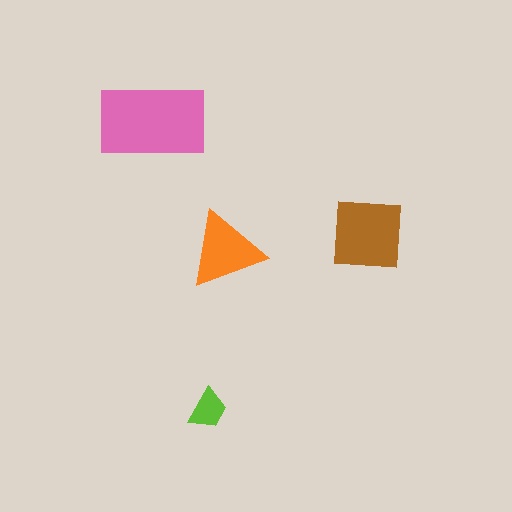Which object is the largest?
The pink rectangle.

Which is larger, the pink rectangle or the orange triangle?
The pink rectangle.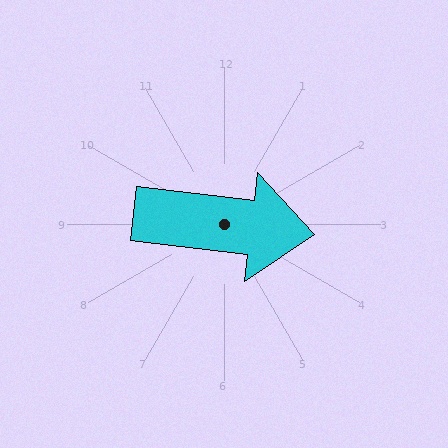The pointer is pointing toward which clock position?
Roughly 3 o'clock.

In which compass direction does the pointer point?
East.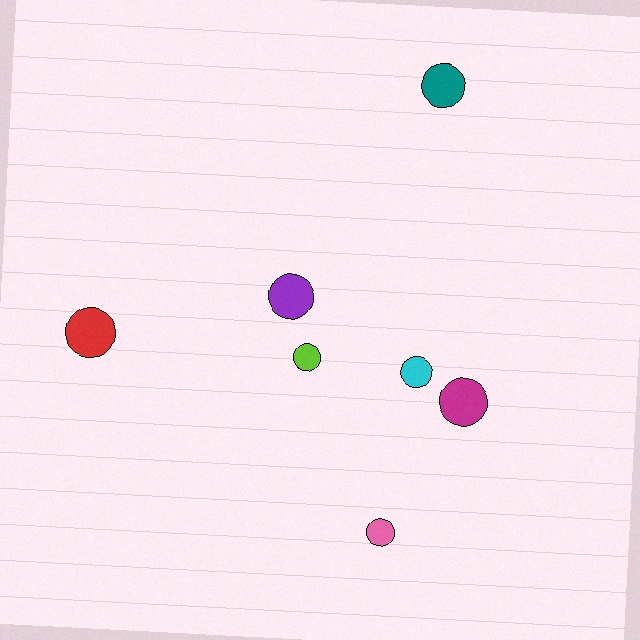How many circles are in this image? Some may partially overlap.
There are 7 circles.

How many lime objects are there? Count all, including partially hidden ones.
There is 1 lime object.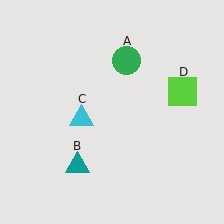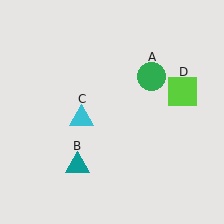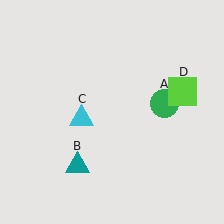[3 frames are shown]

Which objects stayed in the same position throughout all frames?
Teal triangle (object B) and cyan triangle (object C) and lime square (object D) remained stationary.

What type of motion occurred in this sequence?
The green circle (object A) rotated clockwise around the center of the scene.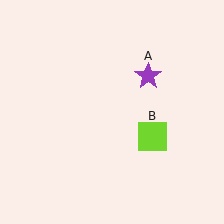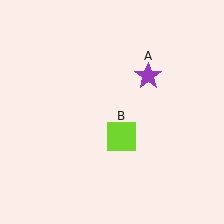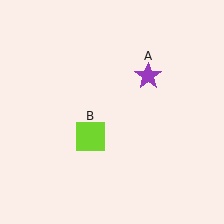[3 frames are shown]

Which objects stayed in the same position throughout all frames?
Purple star (object A) remained stationary.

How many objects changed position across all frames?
1 object changed position: lime square (object B).